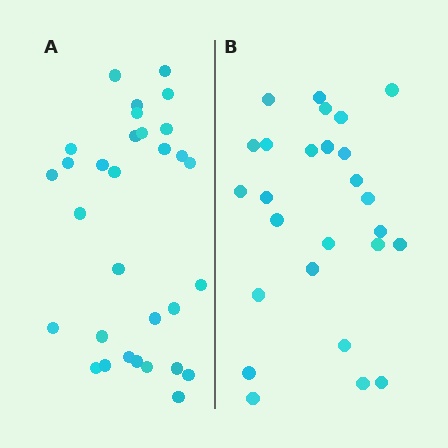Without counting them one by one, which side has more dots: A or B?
Region A (the left region) has more dots.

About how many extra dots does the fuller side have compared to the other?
Region A has about 5 more dots than region B.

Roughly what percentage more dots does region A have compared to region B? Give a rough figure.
About 20% more.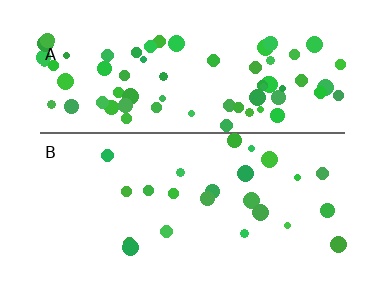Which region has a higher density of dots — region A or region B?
A (the top).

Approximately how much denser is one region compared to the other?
Approximately 2.9× — region A over region B.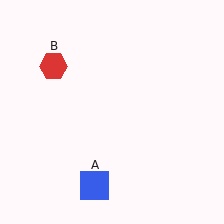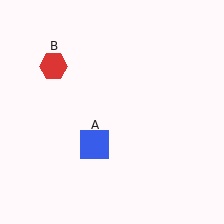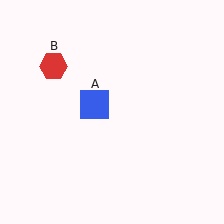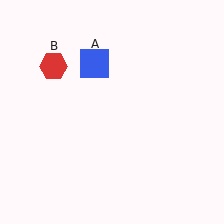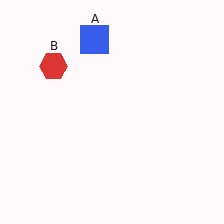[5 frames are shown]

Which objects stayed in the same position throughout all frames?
Red hexagon (object B) remained stationary.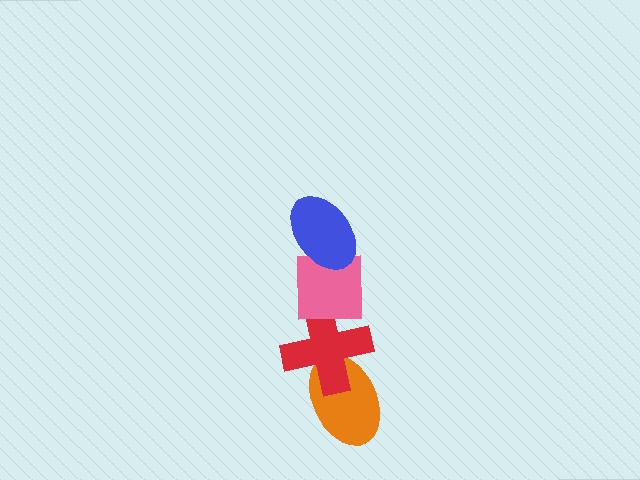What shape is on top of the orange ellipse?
The red cross is on top of the orange ellipse.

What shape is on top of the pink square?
The blue ellipse is on top of the pink square.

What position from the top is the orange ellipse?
The orange ellipse is 4th from the top.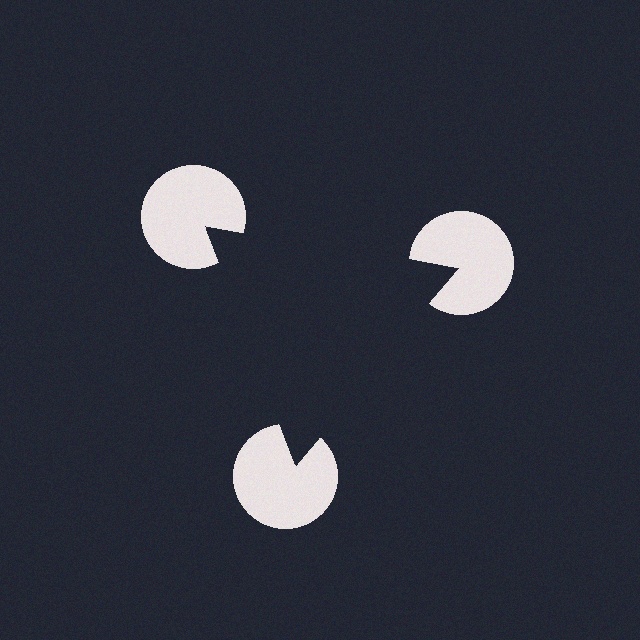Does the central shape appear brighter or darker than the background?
It typically appears slightly darker than the background, even though no actual brightness change is drawn.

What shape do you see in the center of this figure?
An illusory triangle — its edges are inferred from the aligned wedge cuts in the pac-man discs, not physically drawn.